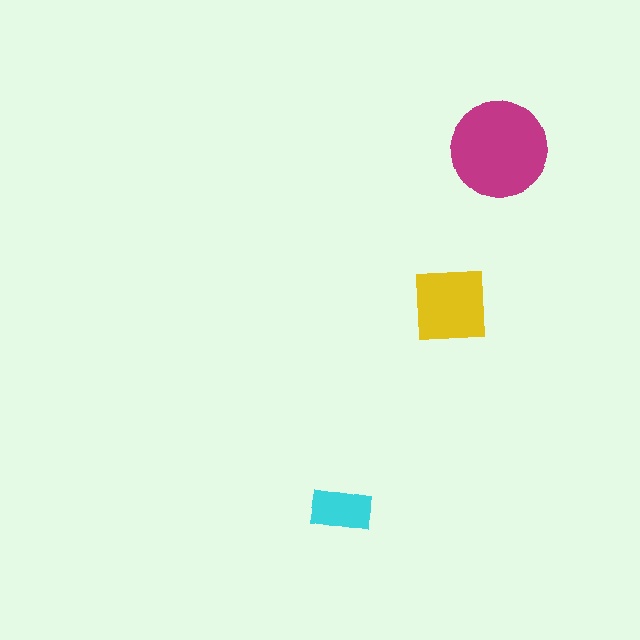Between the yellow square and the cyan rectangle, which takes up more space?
The yellow square.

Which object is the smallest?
The cyan rectangle.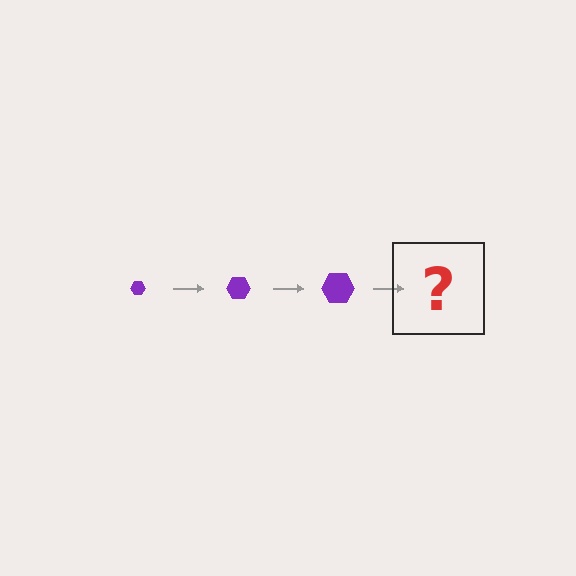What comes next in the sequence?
The next element should be a purple hexagon, larger than the previous one.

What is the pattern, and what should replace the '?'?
The pattern is that the hexagon gets progressively larger each step. The '?' should be a purple hexagon, larger than the previous one.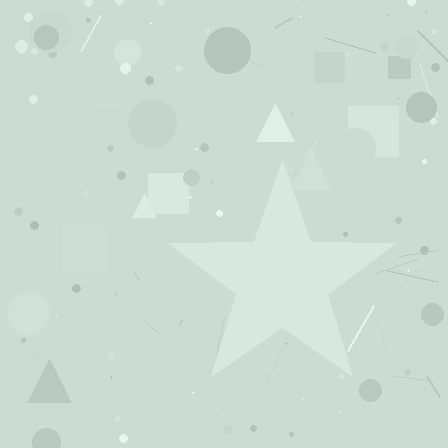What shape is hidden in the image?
A star is hidden in the image.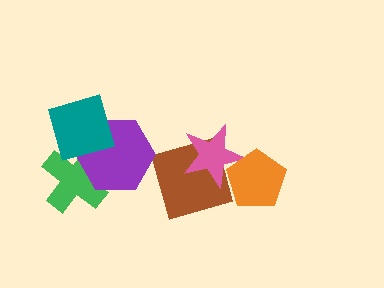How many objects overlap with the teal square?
2 objects overlap with the teal square.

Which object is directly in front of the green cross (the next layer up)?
The purple hexagon is directly in front of the green cross.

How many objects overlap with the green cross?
2 objects overlap with the green cross.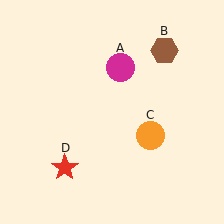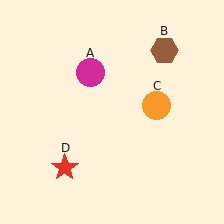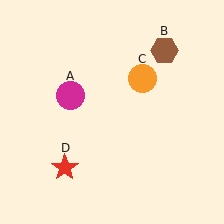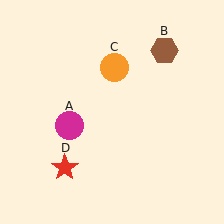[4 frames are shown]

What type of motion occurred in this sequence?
The magenta circle (object A), orange circle (object C) rotated counterclockwise around the center of the scene.